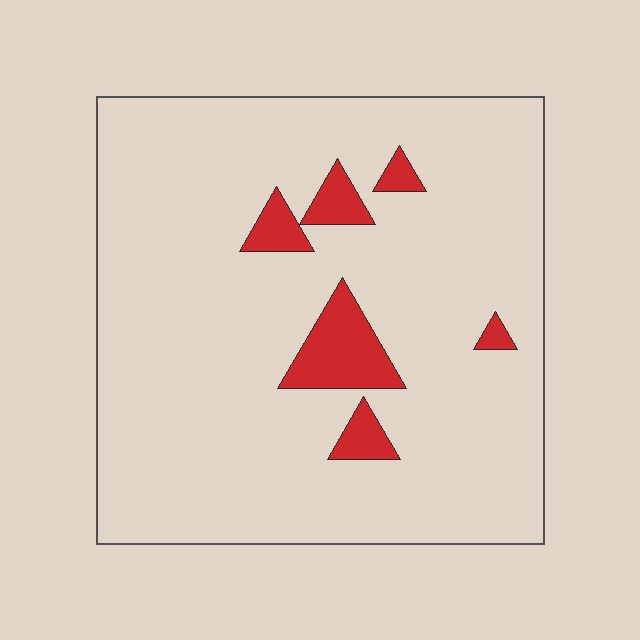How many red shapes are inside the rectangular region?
6.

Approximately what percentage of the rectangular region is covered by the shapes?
Approximately 10%.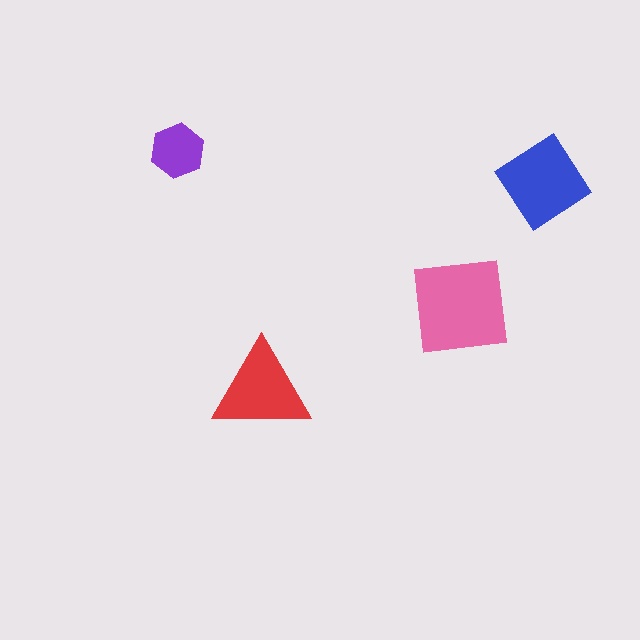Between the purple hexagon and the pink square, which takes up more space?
The pink square.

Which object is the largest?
The pink square.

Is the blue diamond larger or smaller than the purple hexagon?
Larger.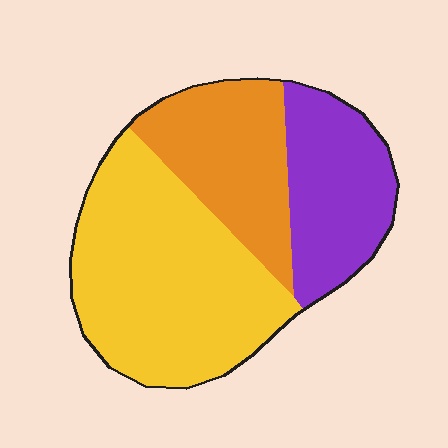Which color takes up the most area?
Yellow, at roughly 50%.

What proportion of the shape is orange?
Orange covers around 25% of the shape.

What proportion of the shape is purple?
Purple takes up about one quarter (1/4) of the shape.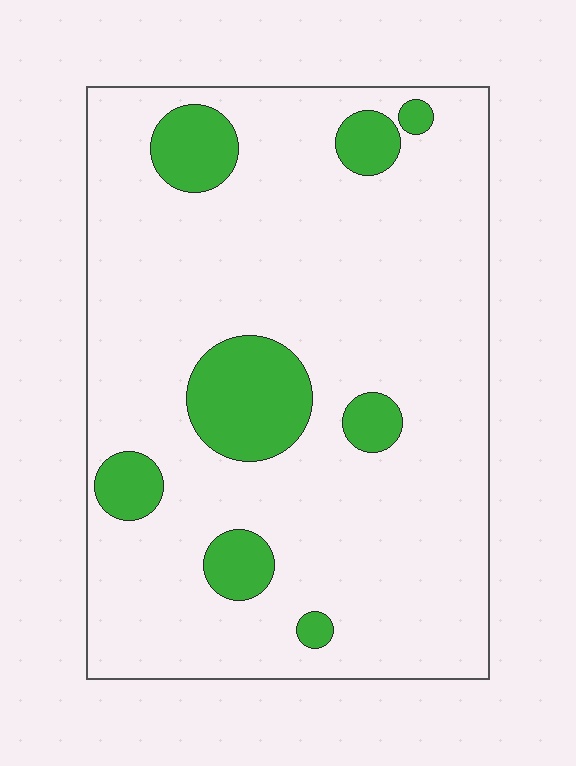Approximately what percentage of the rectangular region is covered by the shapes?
Approximately 15%.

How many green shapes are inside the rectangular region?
8.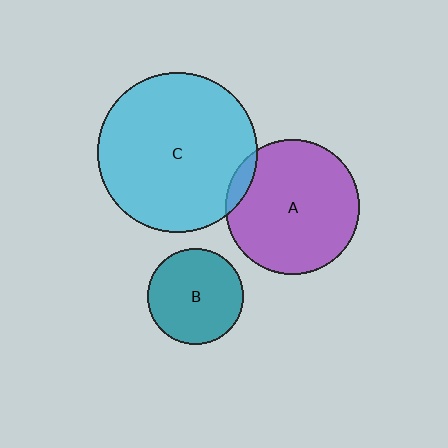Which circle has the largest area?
Circle C (cyan).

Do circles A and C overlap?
Yes.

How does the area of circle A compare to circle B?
Approximately 2.0 times.